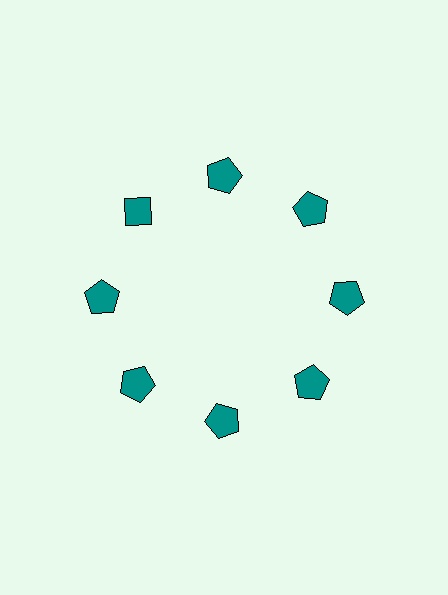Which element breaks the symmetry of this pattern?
The teal diamond at roughly the 10 o'clock position breaks the symmetry. All other shapes are teal pentagons.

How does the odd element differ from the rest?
It has a different shape: diamond instead of pentagon.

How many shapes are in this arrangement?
There are 8 shapes arranged in a ring pattern.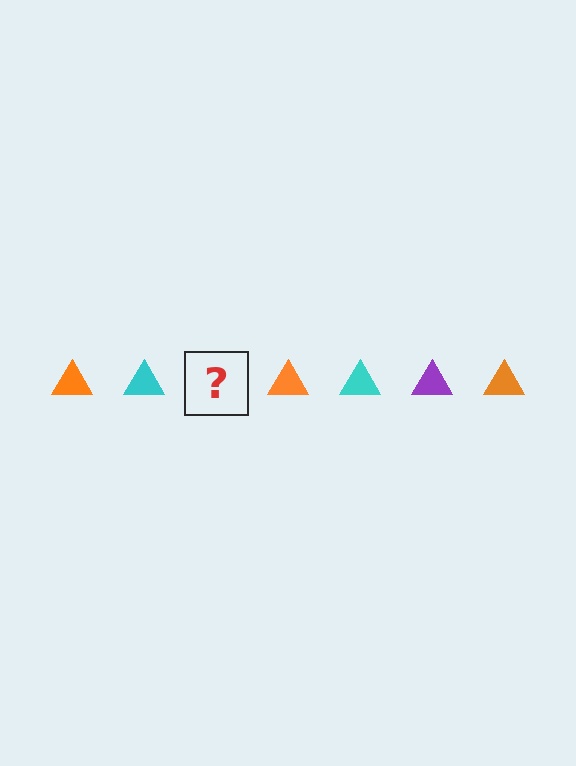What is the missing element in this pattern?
The missing element is a purple triangle.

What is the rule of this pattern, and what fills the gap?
The rule is that the pattern cycles through orange, cyan, purple triangles. The gap should be filled with a purple triangle.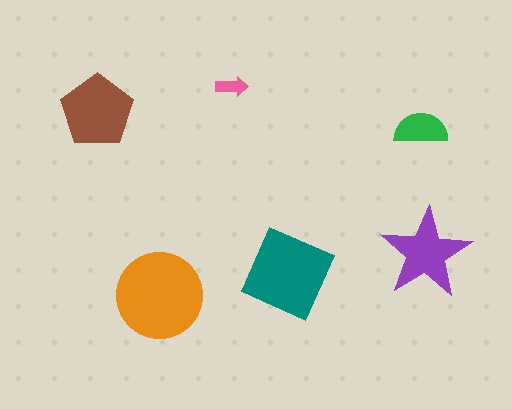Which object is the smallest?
The pink arrow.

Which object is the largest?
The orange circle.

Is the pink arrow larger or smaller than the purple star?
Smaller.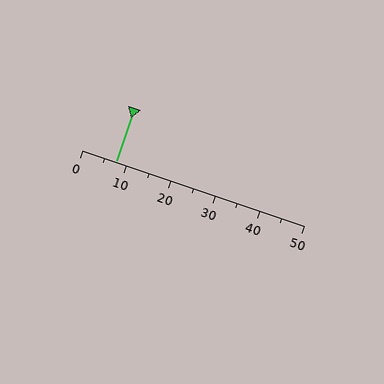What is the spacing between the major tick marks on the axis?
The major ticks are spaced 10 apart.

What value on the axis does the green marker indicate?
The marker indicates approximately 7.5.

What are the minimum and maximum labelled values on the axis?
The axis runs from 0 to 50.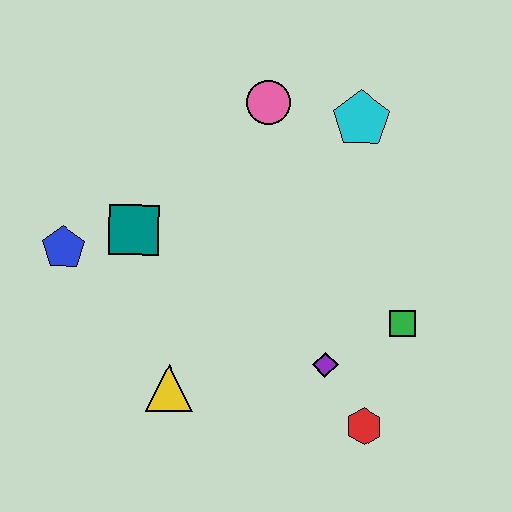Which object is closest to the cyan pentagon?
The pink circle is closest to the cyan pentagon.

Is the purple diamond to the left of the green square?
Yes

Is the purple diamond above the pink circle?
No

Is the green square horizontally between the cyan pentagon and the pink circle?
No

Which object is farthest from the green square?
The blue pentagon is farthest from the green square.